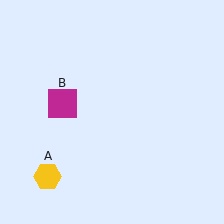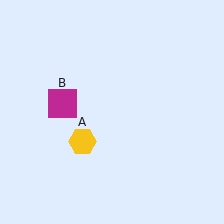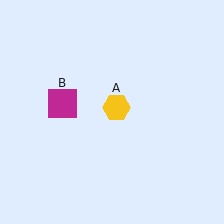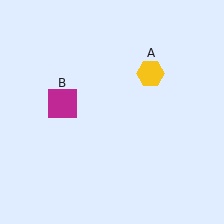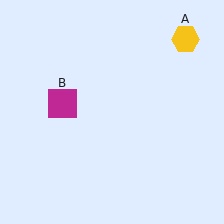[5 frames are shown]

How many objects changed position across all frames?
1 object changed position: yellow hexagon (object A).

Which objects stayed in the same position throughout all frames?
Magenta square (object B) remained stationary.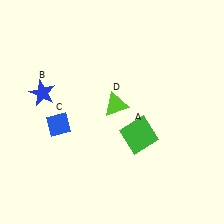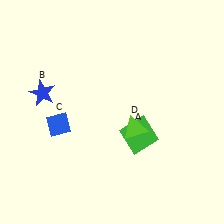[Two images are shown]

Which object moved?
The lime triangle (D) moved down.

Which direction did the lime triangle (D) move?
The lime triangle (D) moved down.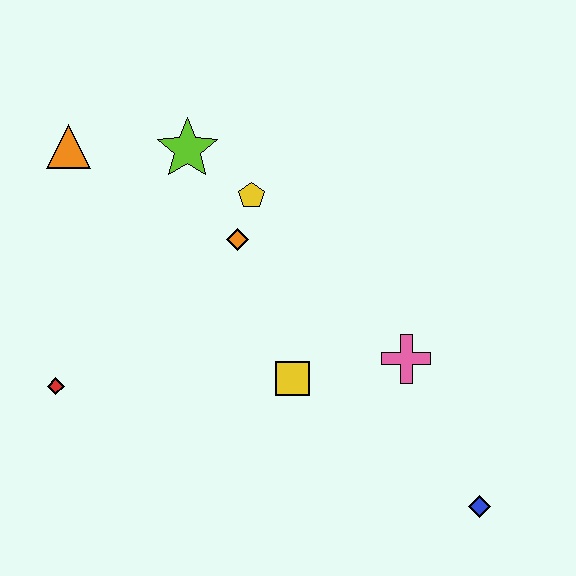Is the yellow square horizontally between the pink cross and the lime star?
Yes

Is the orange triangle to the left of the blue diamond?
Yes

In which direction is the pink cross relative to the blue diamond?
The pink cross is above the blue diamond.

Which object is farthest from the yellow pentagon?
The blue diamond is farthest from the yellow pentagon.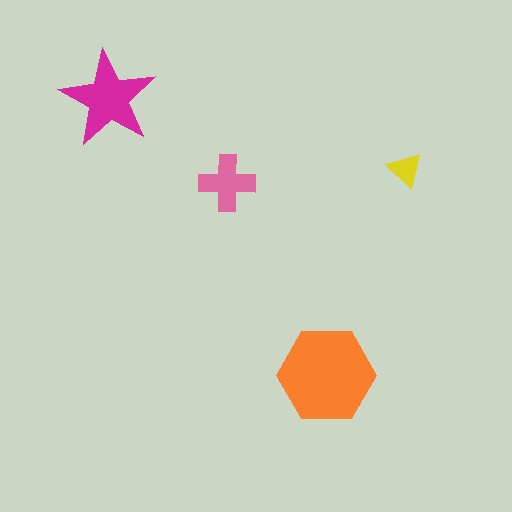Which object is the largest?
The orange hexagon.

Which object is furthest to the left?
The magenta star is leftmost.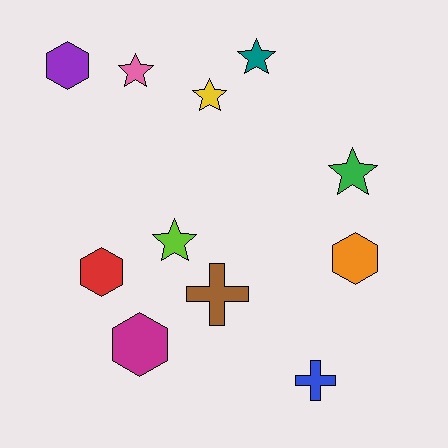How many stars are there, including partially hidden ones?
There are 5 stars.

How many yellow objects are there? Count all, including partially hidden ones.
There is 1 yellow object.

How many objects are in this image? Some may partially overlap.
There are 11 objects.